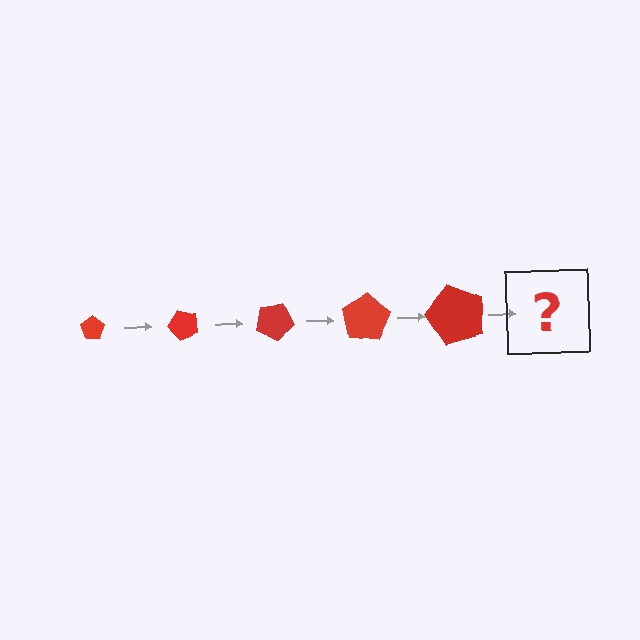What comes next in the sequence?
The next element should be a pentagon, larger than the previous one and rotated 250 degrees from the start.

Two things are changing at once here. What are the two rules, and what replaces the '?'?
The two rules are that the pentagon grows larger each step and it rotates 50 degrees each step. The '?' should be a pentagon, larger than the previous one and rotated 250 degrees from the start.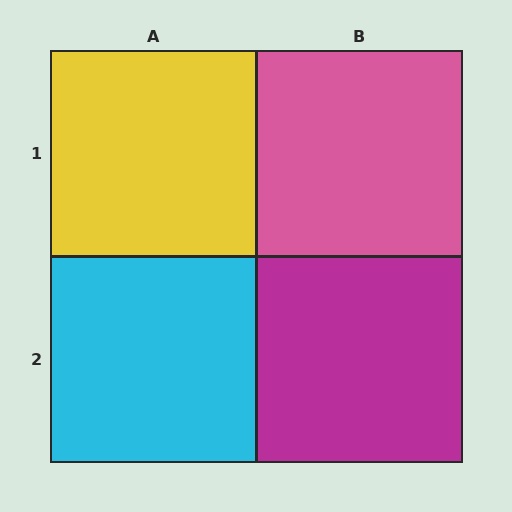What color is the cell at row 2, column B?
Magenta.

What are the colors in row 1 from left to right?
Yellow, pink.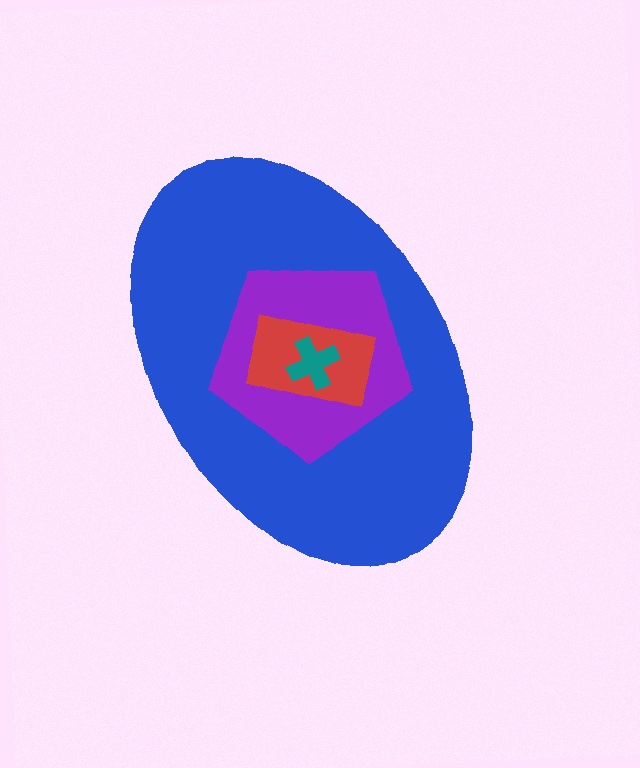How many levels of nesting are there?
4.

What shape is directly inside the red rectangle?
The teal cross.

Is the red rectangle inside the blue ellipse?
Yes.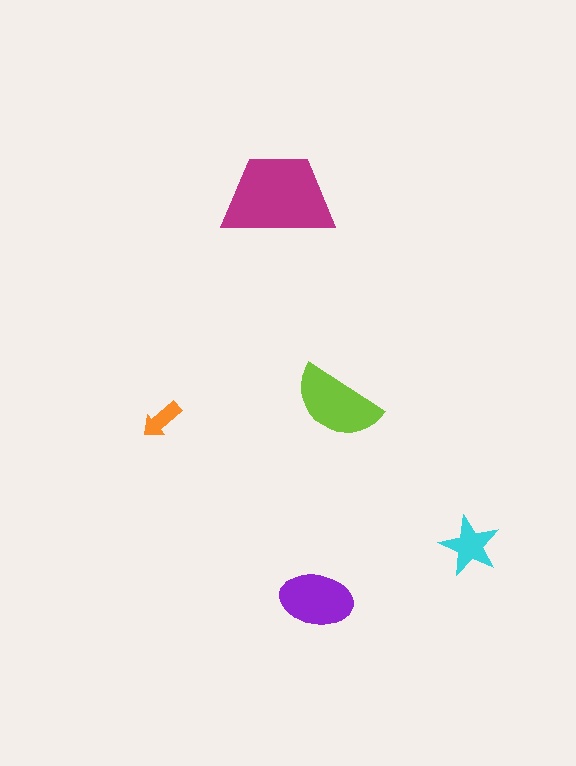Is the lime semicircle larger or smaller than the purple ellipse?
Larger.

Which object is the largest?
The magenta trapezoid.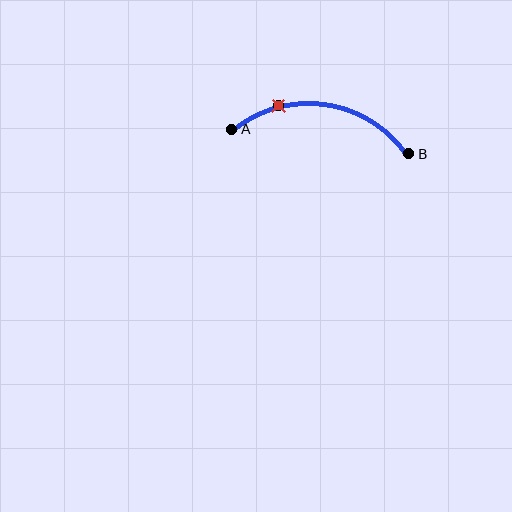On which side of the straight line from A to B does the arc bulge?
The arc bulges above the straight line connecting A and B.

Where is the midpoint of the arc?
The arc midpoint is the point on the curve farthest from the straight line joining A and B. It sits above that line.